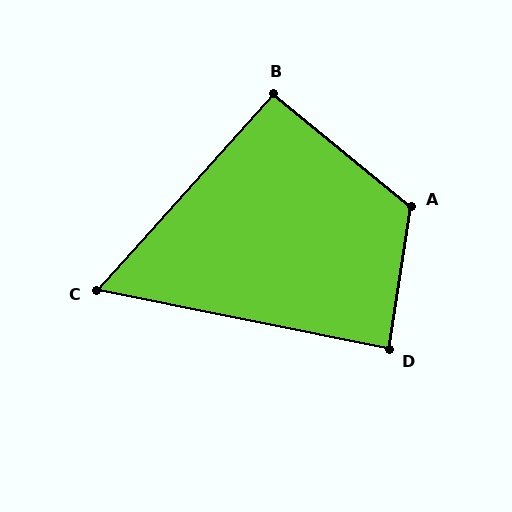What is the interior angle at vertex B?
Approximately 93 degrees (approximately right).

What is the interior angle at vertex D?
Approximately 87 degrees (approximately right).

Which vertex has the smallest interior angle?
C, at approximately 59 degrees.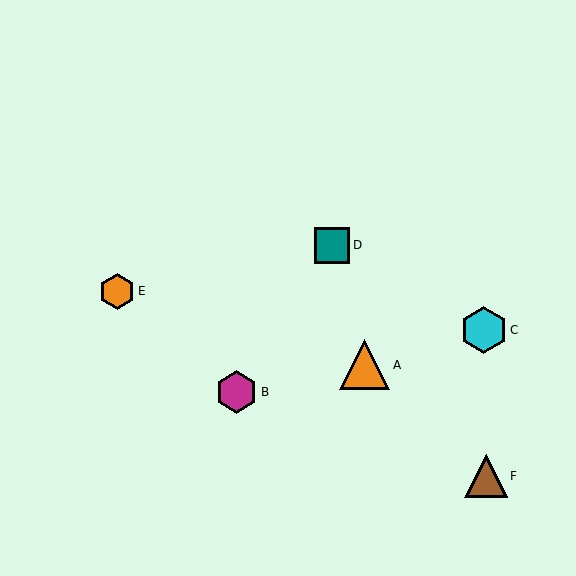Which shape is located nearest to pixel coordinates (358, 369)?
The orange triangle (labeled A) at (365, 365) is nearest to that location.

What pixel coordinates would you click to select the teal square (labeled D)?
Click at (332, 245) to select the teal square D.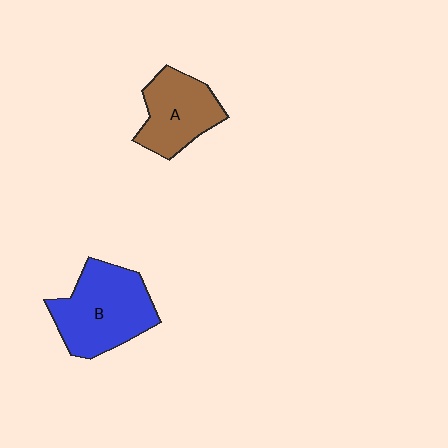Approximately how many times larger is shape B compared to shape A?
Approximately 1.4 times.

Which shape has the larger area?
Shape B (blue).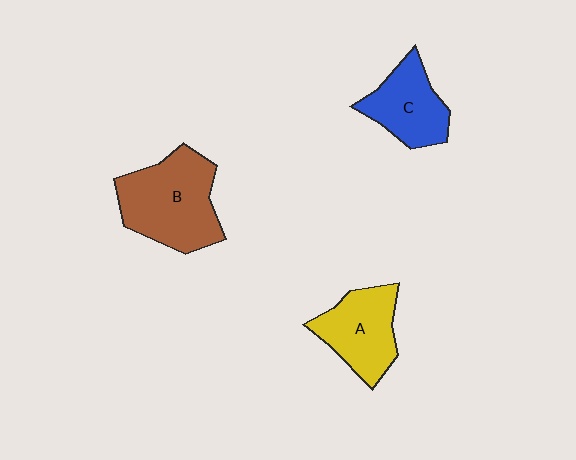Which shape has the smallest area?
Shape C (blue).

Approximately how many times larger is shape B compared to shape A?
Approximately 1.4 times.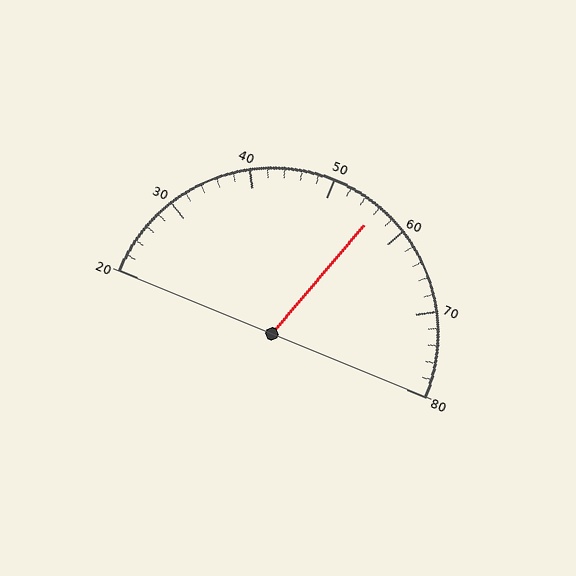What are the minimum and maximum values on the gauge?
The gauge ranges from 20 to 80.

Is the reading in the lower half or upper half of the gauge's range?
The reading is in the upper half of the range (20 to 80).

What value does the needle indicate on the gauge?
The needle indicates approximately 56.